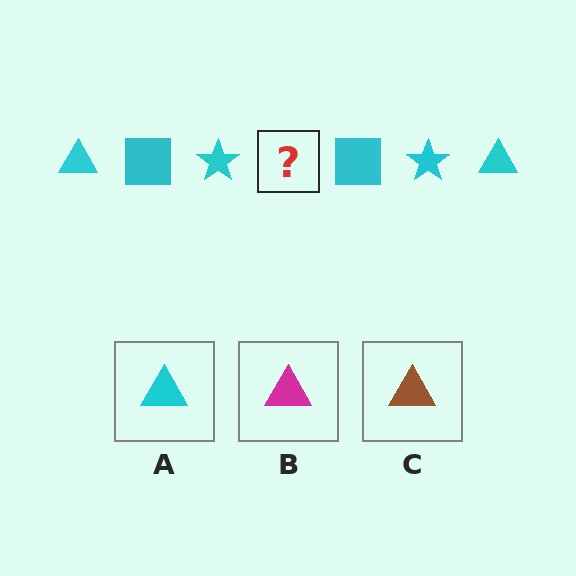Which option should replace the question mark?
Option A.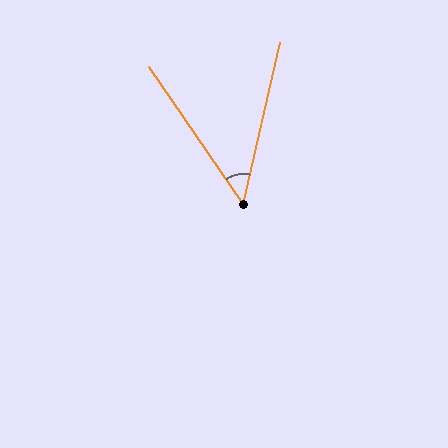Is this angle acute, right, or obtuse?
It is acute.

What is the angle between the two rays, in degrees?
Approximately 47 degrees.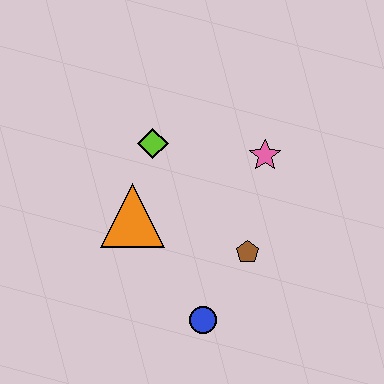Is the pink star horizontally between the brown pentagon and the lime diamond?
No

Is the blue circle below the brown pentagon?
Yes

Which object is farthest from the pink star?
The blue circle is farthest from the pink star.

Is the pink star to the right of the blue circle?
Yes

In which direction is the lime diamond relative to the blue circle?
The lime diamond is above the blue circle.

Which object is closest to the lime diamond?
The orange triangle is closest to the lime diamond.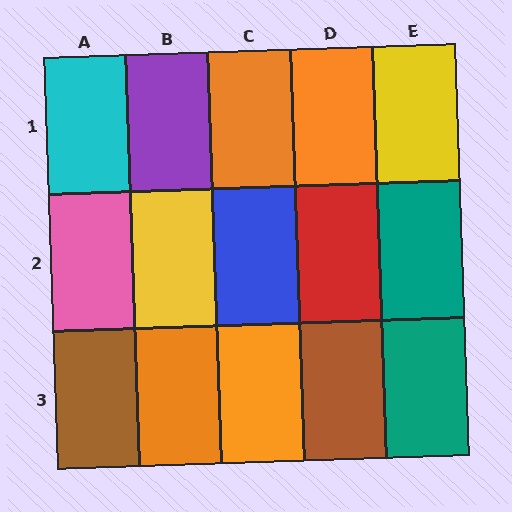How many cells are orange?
4 cells are orange.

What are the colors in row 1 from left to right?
Cyan, purple, orange, orange, yellow.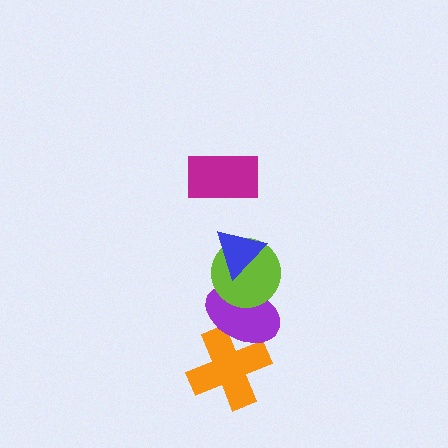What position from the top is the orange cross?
The orange cross is 5th from the top.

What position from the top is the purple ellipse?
The purple ellipse is 4th from the top.